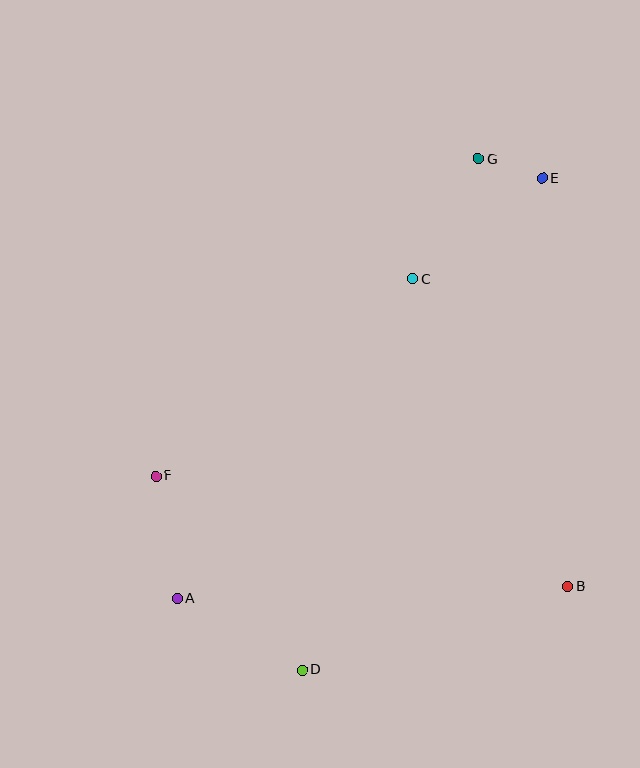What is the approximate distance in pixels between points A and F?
The distance between A and F is approximately 124 pixels.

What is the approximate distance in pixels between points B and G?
The distance between B and G is approximately 436 pixels.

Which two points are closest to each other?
Points E and G are closest to each other.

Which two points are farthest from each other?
Points A and E are farthest from each other.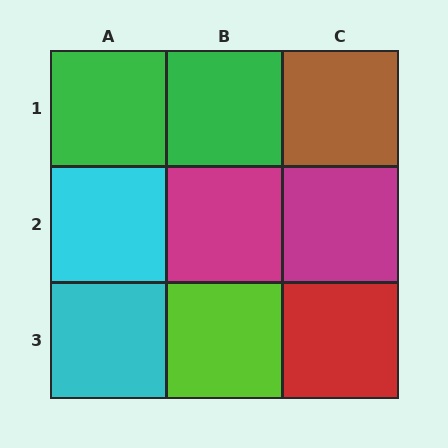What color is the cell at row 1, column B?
Green.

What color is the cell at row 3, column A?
Cyan.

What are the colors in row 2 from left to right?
Cyan, magenta, magenta.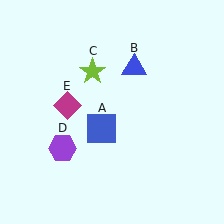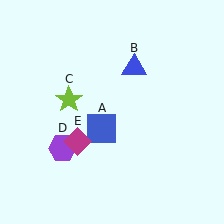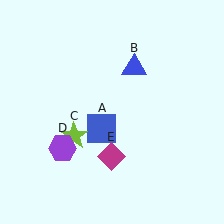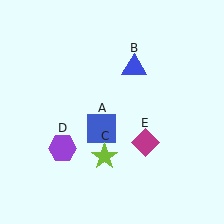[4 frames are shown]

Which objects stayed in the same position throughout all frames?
Blue square (object A) and blue triangle (object B) and purple hexagon (object D) remained stationary.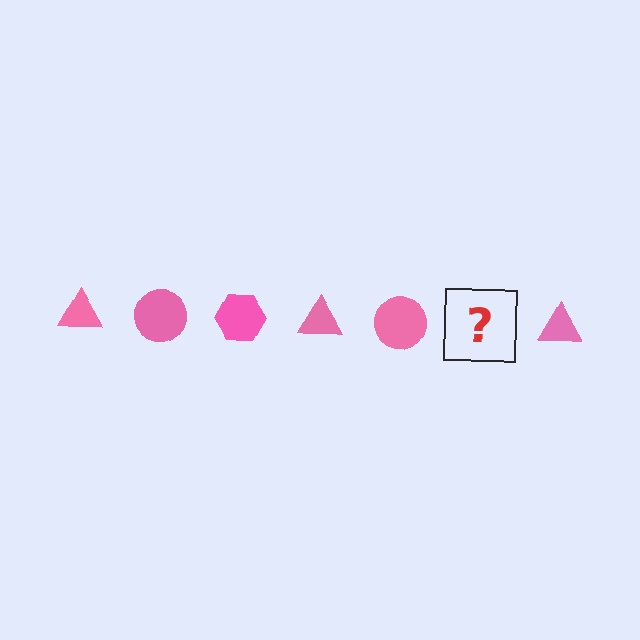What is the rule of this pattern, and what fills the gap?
The rule is that the pattern cycles through triangle, circle, hexagon shapes in pink. The gap should be filled with a pink hexagon.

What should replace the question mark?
The question mark should be replaced with a pink hexagon.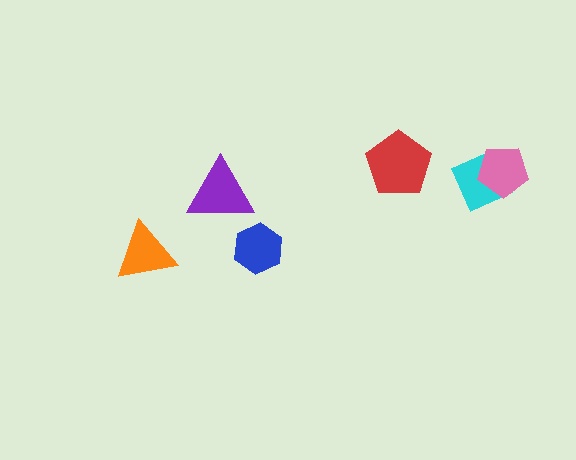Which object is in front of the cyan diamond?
The pink pentagon is in front of the cyan diamond.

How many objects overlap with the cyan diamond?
1 object overlaps with the cyan diamond.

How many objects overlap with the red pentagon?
0 objects overlap with the red pentagon.